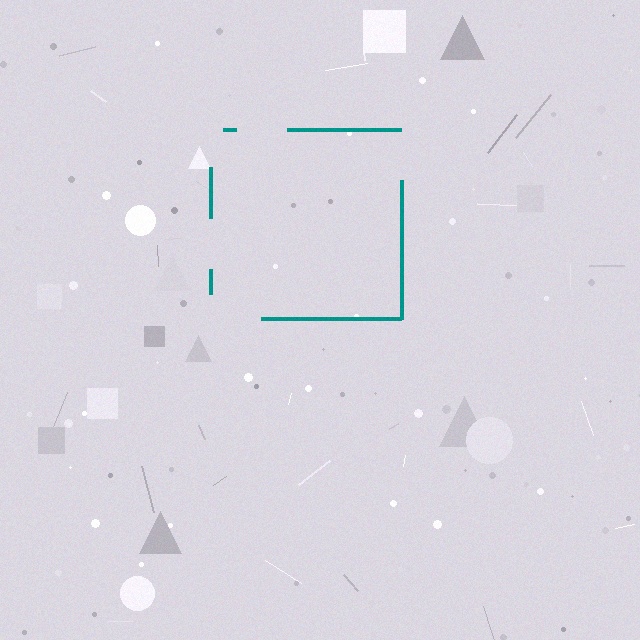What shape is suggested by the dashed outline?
The dashed outline suggests a square.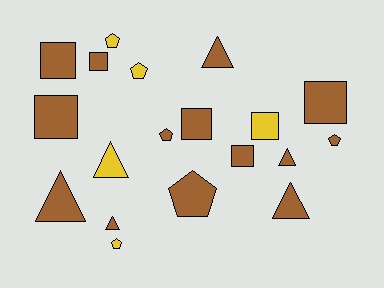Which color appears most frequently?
Brown, with 14 objects.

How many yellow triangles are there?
There is 1 yellow triangle.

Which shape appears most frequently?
Square, with 7 objects.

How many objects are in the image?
There are 19 objects.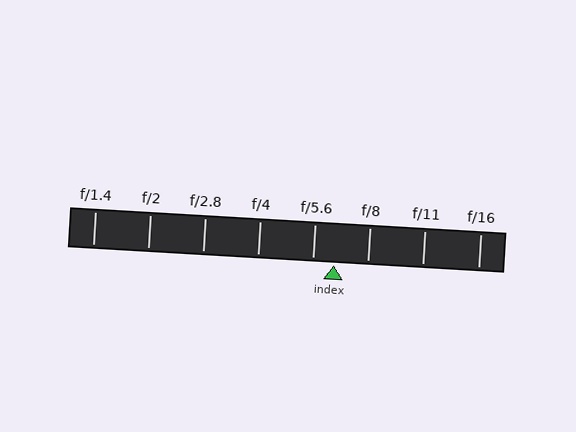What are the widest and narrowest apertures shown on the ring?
The widest aperture shown is f/1.4 and the narrowest is f/16.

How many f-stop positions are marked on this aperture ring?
There are 8 f-stop positions marked.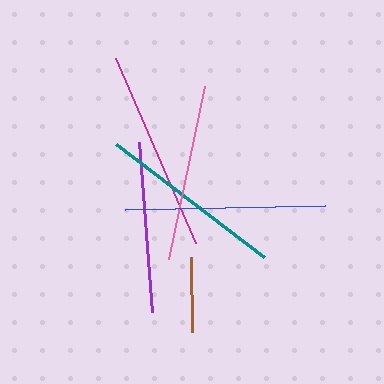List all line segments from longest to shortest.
From longest to shortest: magenta, blue, teal, pink, purple, brown.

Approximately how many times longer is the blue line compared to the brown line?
The blue line is approximately 2.7 times the length of the brown line.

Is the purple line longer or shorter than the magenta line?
The magenta line is longer than the purple line.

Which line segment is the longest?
The magenta line is the longest at approximately 201 pixels.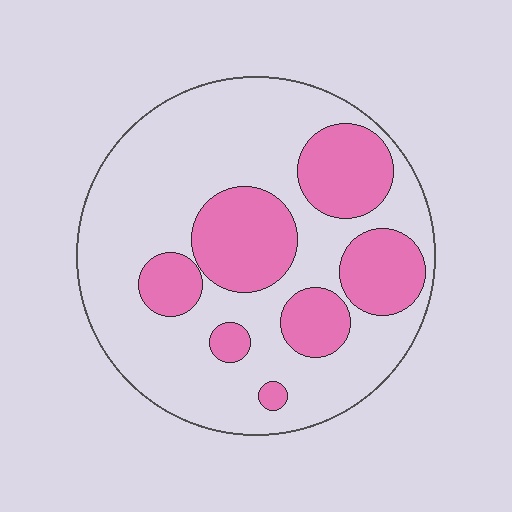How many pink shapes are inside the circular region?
7.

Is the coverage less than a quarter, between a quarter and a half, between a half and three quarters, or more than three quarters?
Between a quarter and a half.